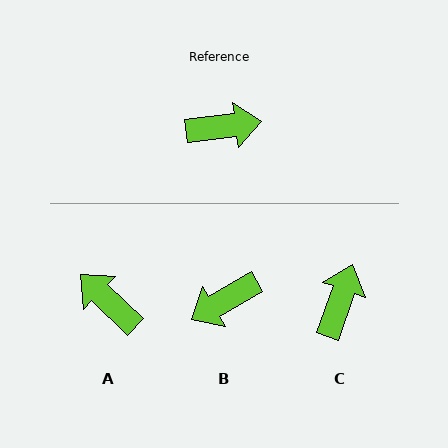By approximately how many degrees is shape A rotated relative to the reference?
Approximately 129 degrees counter-clockwise.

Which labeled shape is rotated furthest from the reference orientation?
B, about 156 degrees away.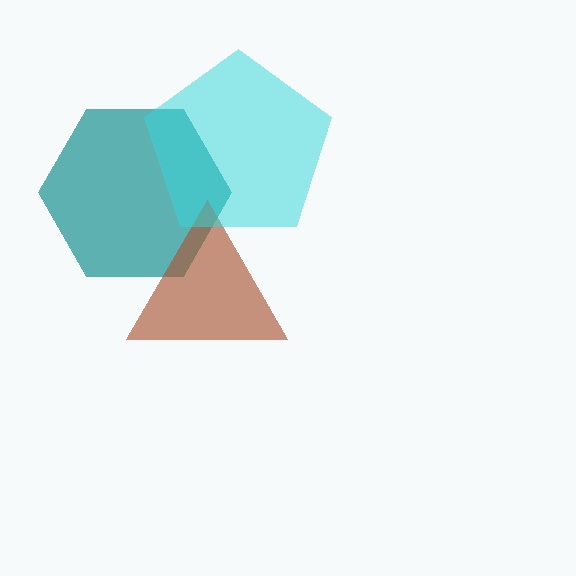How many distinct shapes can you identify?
There are 3 distinct shapes: a teal hexagon, a brown triangle, a cyan pentagon.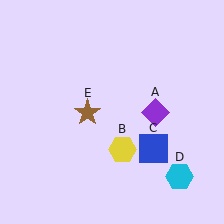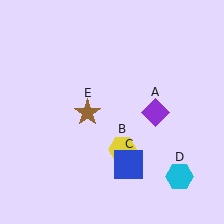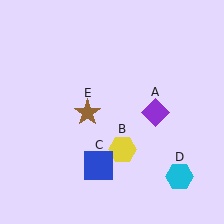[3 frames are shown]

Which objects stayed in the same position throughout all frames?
Purple diamond (object A) and yellow hexagon (object B) and cyan hexagon (object D) and brown star (object E) remained stationary.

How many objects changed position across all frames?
1 object changed position: blue square (object C).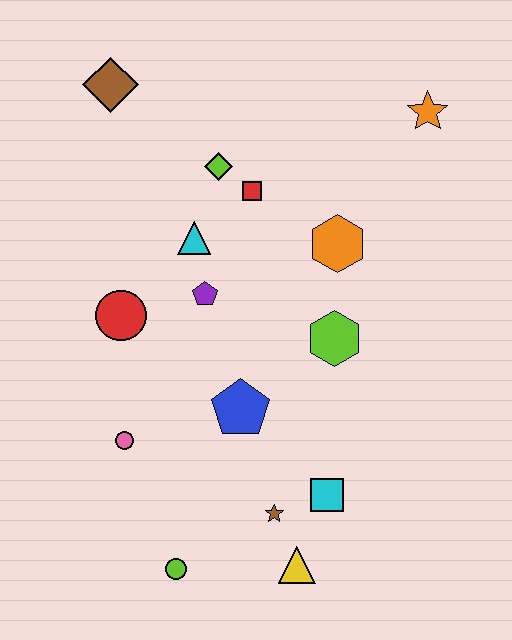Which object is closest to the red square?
The lime diamond is closest to the red square.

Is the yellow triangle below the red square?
Yes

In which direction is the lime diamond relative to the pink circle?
The lime diamond is above the pink circle.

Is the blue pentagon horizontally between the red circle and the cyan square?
Yes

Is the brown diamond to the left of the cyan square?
Yes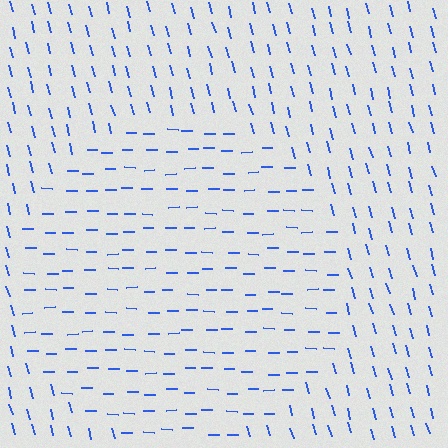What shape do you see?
I see a circle.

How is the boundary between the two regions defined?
The boundary is defined purely by a change in line orientation (approximately 74 degrees difference). All lines are the same color and thickness.